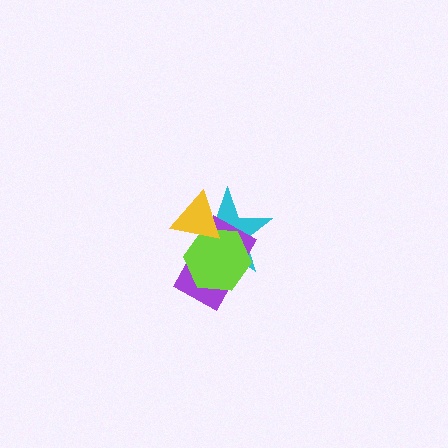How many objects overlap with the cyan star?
3 objects overlap with the cyan star.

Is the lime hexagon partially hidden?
Yes, it is partially covered by another shape.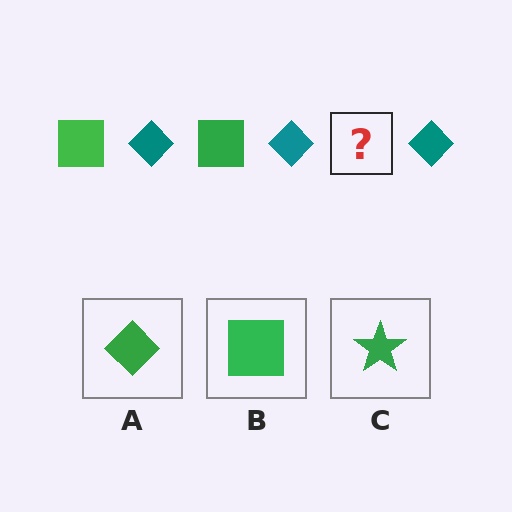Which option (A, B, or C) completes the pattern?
B.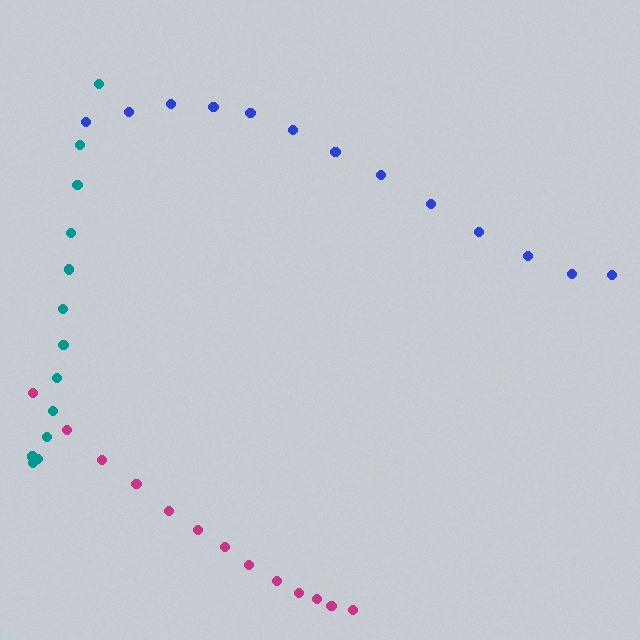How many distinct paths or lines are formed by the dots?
There are 3 distinct paths.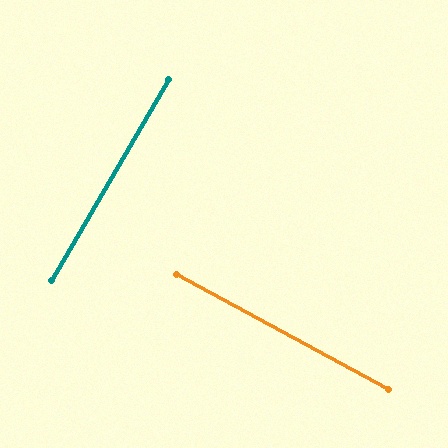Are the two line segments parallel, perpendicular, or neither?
Perpendicular — they meet at approximately 88°.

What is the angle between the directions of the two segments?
Approximately 88 degrees.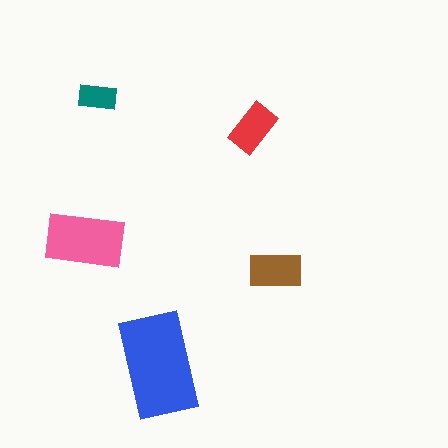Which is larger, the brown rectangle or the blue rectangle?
The blue one.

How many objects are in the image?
There are 5 objects in the image.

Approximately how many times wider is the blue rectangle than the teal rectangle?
About 2.5 times wider.